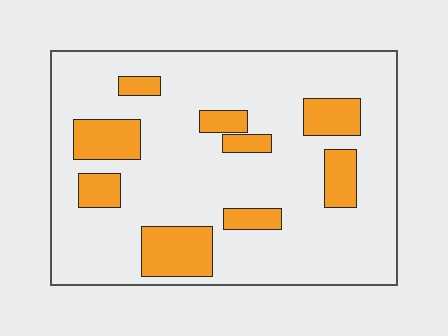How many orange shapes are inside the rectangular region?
9.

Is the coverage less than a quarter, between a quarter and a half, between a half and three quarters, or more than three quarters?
Less than a quarter.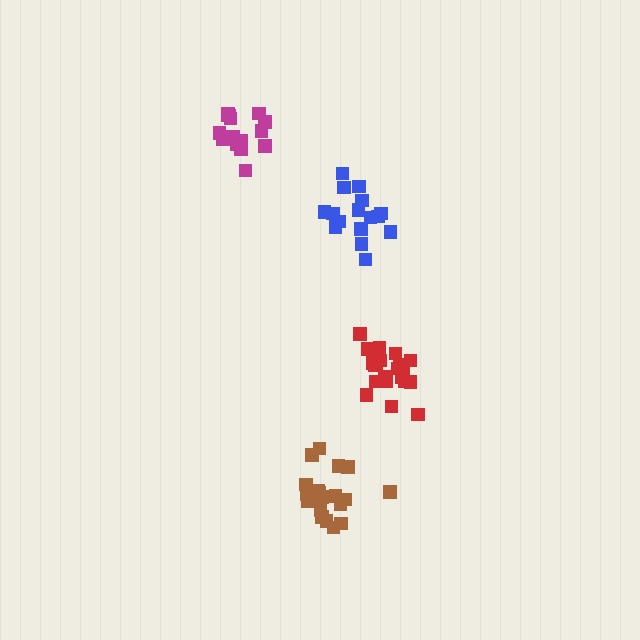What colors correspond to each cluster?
The clusters are colored: red, blue, magenta, brown.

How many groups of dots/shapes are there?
There are 4 groups.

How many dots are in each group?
Group 1: 21 dots, Group 2: 16 dots, Group 3: 15 dots, Group 4: 21 dots (73 total).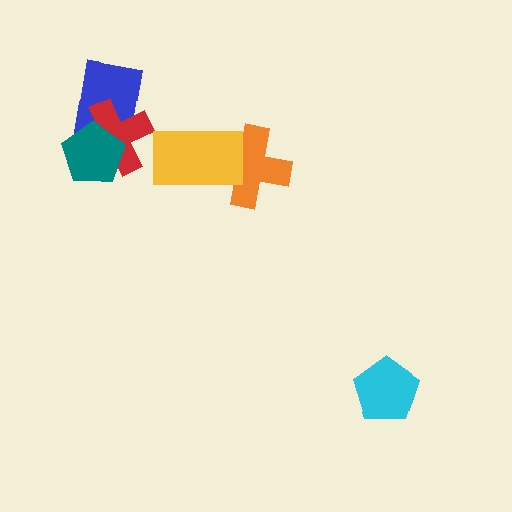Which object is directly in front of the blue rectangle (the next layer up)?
The red cross is directly in front of the blue rectangle.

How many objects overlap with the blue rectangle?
2 objects overlap with the blue rectangle.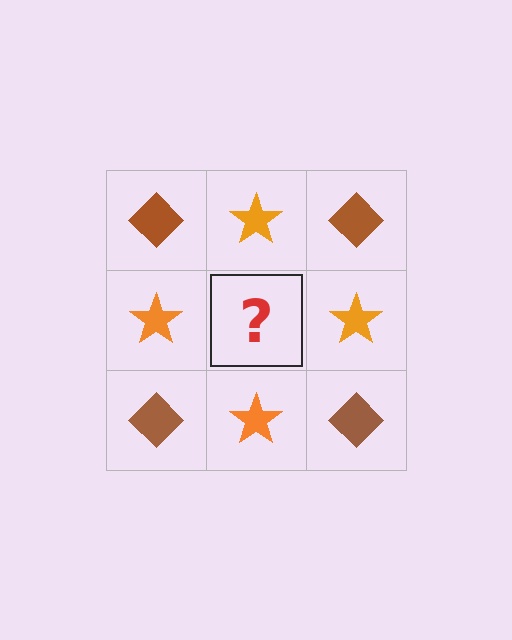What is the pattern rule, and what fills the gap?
The rule is that it alternates brown diamond and orange star in a checkerboard pattern. The gap should be filled with a brown diamond.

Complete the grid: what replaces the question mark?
The question mark should be replaced with a brown diamond.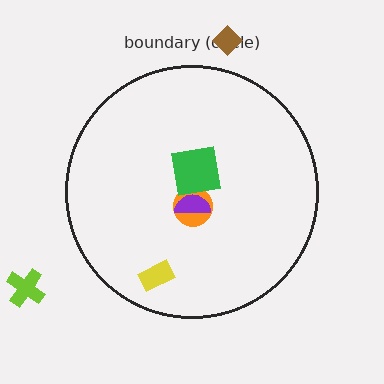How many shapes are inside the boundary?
4 inside, 2 outside.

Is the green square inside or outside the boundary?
Inside.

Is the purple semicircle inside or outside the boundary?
Inside.